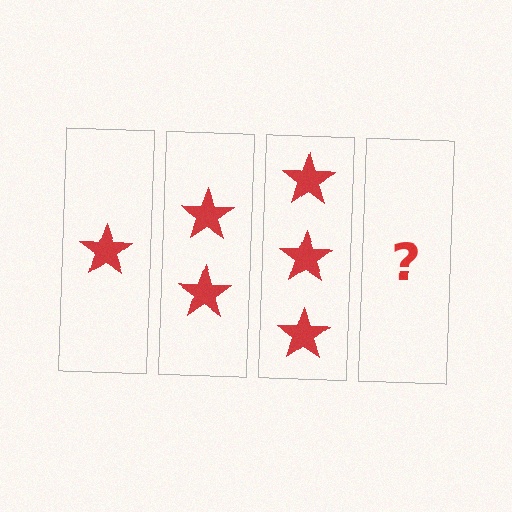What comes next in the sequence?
The next element should be 4 stars.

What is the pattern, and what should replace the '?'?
The pattern is that each step adds one more star. The '?' should be 4 stars.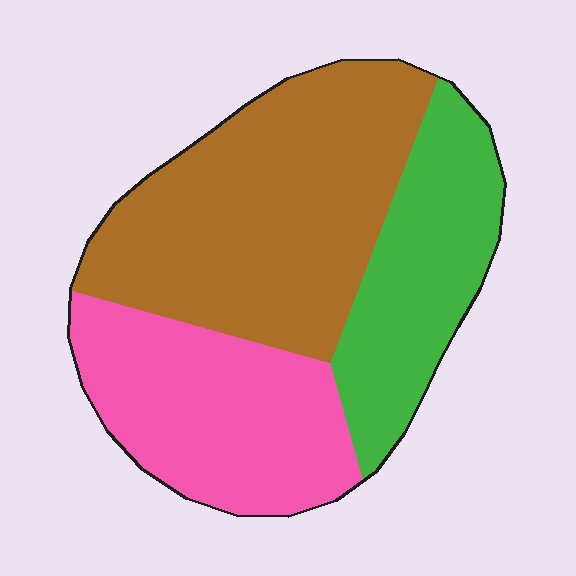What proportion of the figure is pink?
Pink takes up between a sixth and a third of the figure.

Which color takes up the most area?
Brown, at roughly 45%.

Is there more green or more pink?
Pink.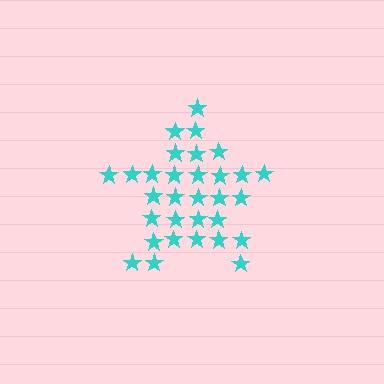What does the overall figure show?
The overall figure shows a star.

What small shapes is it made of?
It is made of small stars.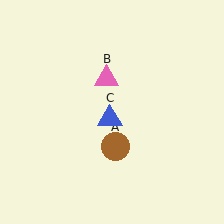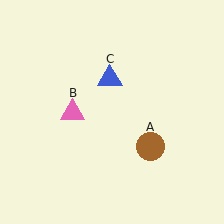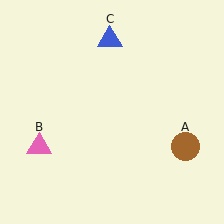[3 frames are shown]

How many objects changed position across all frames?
3 objects changed position: brown circle (object A), pink triangle (object B), blue triangle (object C).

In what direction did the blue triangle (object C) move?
The blue triangle (object C) moved up.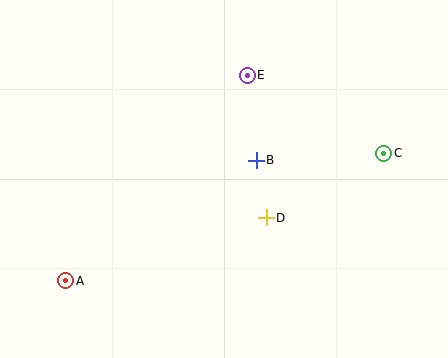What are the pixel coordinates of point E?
Point E is at (247, 75).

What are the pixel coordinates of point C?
Point C is at (384, 153).